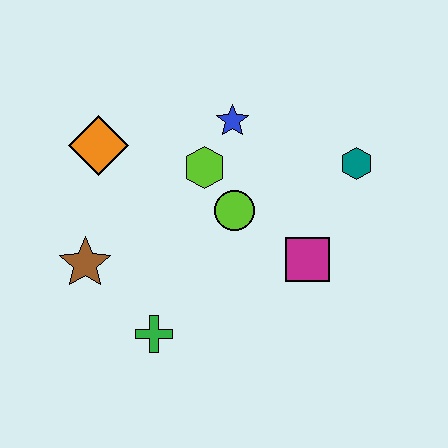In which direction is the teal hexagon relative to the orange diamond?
The teal hexagon is to the right of the orange diamond.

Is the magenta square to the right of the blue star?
Yes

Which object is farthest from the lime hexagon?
The green cross is farthest from the lime hexagon.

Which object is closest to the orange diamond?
The lime hexagon is closest to the orange diamond.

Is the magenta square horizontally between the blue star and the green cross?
No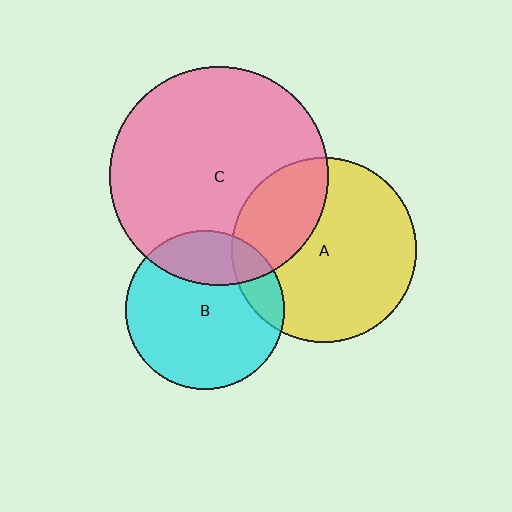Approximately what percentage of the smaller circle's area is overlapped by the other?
Approximately 25%.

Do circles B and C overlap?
Yes.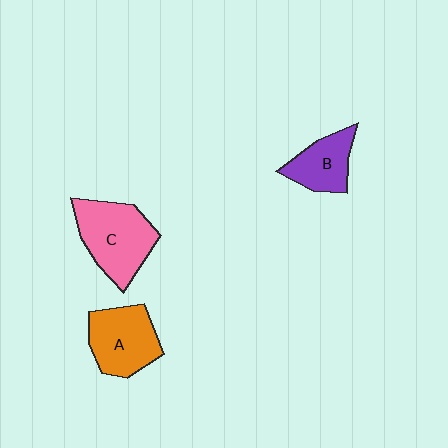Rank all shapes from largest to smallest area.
From largest to smallest: C (pink), A (orange), B (purple).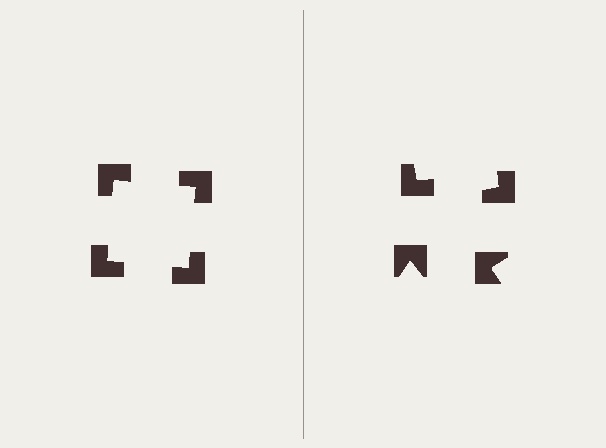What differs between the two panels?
The notched squares are positioned identically on both sides; only the wedge orientations differ. On the left they align to a square; on the right they are misaligned.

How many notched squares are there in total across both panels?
8 — 4 on each side.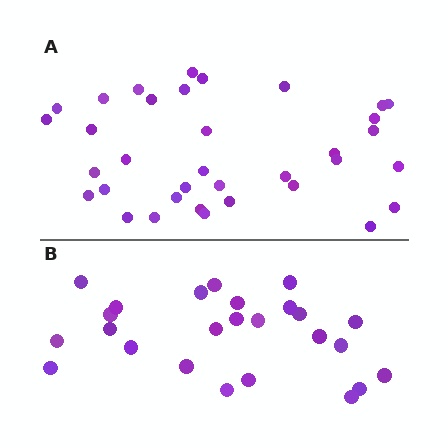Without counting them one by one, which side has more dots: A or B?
Region A (the top region) has more dots.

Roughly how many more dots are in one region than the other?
Region A has roughly 10 or so more dots than region B.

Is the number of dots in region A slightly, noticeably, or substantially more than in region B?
Region A has noticeably more, but not dramatically so. The ratio is roughly 1.4 to 1.